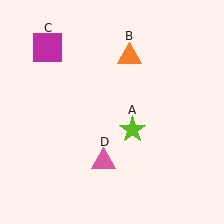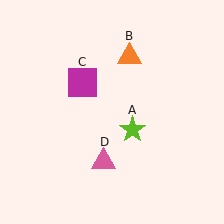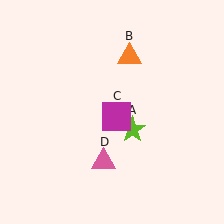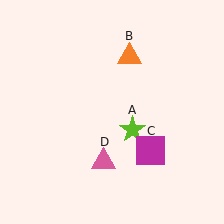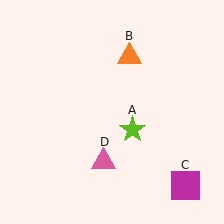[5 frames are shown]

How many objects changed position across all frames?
1 object changed position: magenta square (object C).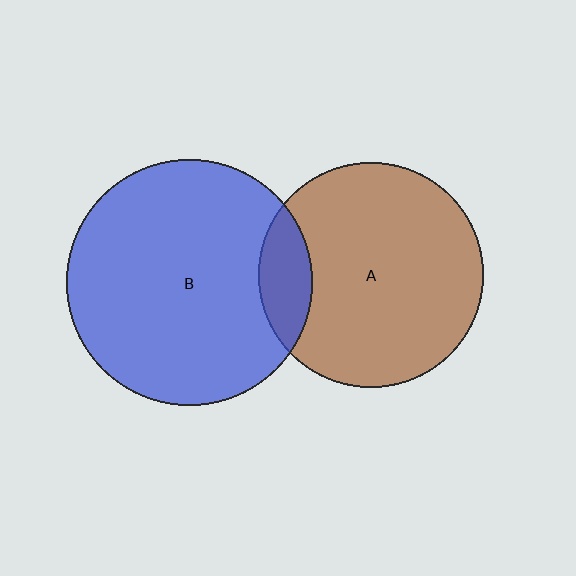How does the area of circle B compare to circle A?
Approximately 1.2 times.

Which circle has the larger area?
Circle B (blue).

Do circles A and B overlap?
Yes.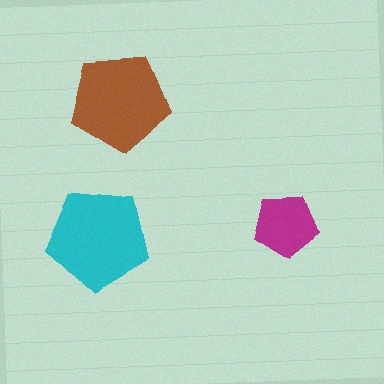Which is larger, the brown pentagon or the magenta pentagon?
The brown one.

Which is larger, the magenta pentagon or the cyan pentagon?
The cyan one.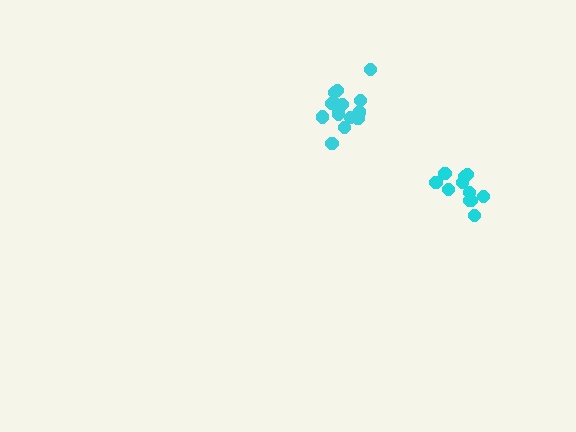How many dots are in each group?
Group 1: 15 dots, Group 2: 11 dots (26 total).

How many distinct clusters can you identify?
There are 2 distinct clusters.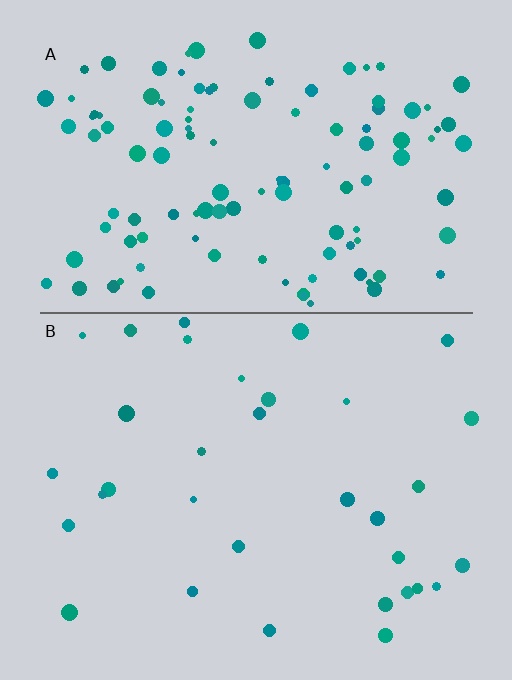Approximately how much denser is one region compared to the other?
Approximately 3.5× — region A over region B.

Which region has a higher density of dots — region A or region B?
A (the top).